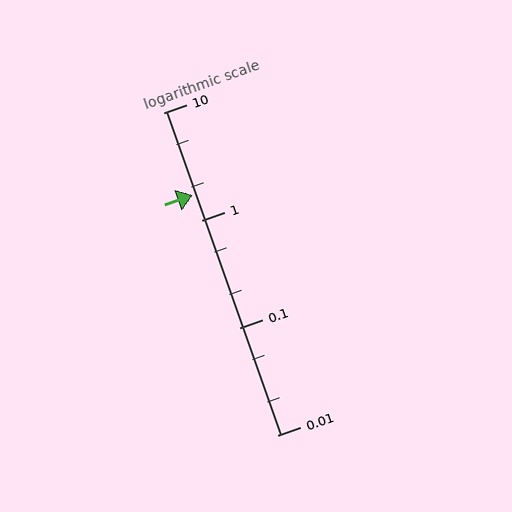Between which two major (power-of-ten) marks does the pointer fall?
The pointer is between 1 and 10.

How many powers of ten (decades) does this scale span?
The scale spans 3 decades, from 0.01 to 10.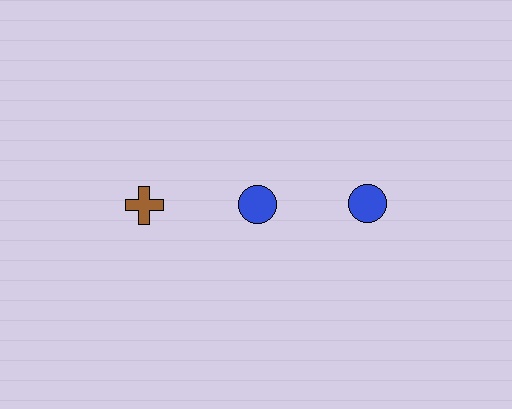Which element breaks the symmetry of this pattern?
The brown cross in the top row, leftmost column breaks the symmetry. All other shapes are blue circles.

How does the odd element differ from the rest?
It differs in both color (brown instead of blue) and shape (cross instead of circle).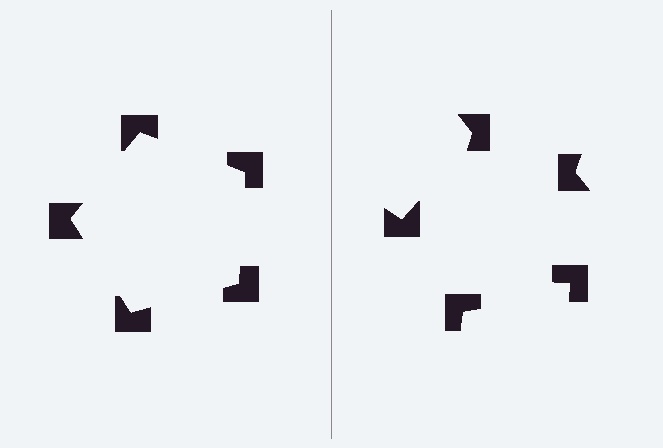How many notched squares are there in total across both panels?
10 — 5 on each side.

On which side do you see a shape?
An illusory pentagon appears on the left side. On the right side the wedge cuts are rotated, so no coherent shape forms.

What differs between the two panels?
The notched squares are positioned identically on both sides; only the wedge orientations differ. On the left they align to a pentagon; on the right they are misaligned.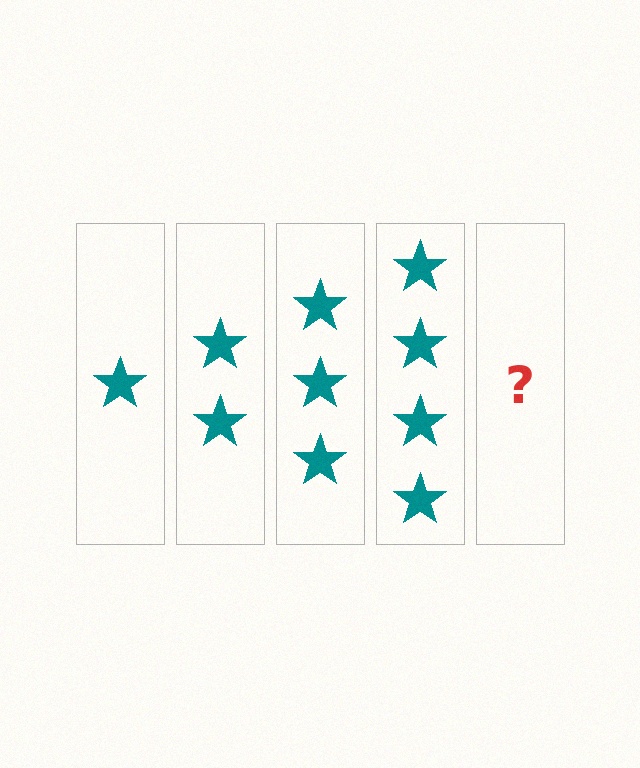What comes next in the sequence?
The next element should be 5 stars.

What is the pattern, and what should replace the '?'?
The pattern is that each step adds one more star. The '?' should be 5 stars.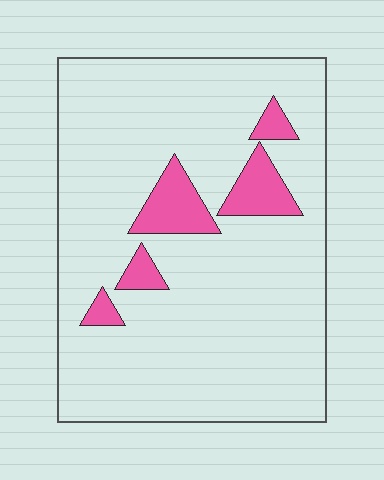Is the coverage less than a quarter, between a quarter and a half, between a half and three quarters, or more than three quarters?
Less than a quarter.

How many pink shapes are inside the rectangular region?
5.